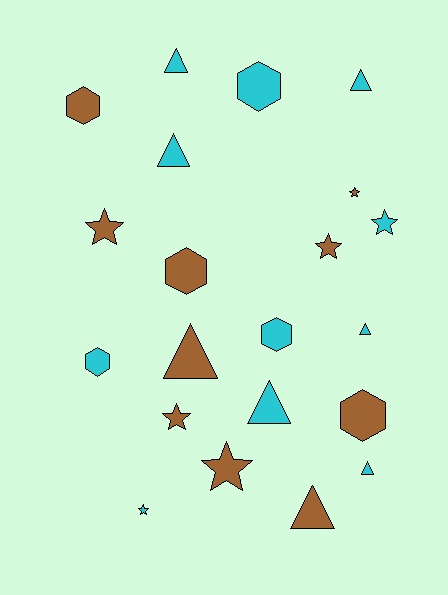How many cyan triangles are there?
There are 6 cyan triangles.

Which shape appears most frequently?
Triangle, with 8 objects.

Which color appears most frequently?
Cyan, with 11 objects.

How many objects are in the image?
There are 21 objects.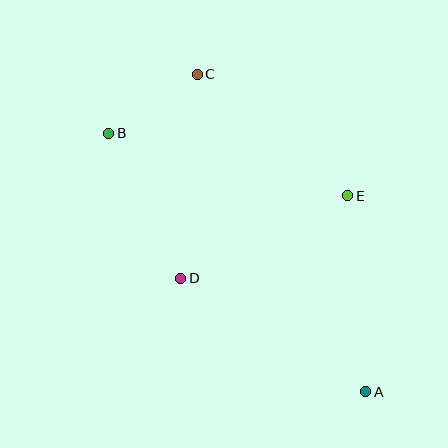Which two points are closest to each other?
Points B and C are closest to each other.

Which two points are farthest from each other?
Points A and B are farthest from each other.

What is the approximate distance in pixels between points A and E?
The distance between A and E is approximately 197 pixels.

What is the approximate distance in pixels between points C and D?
The distance between C and D is approximately 205 pixels.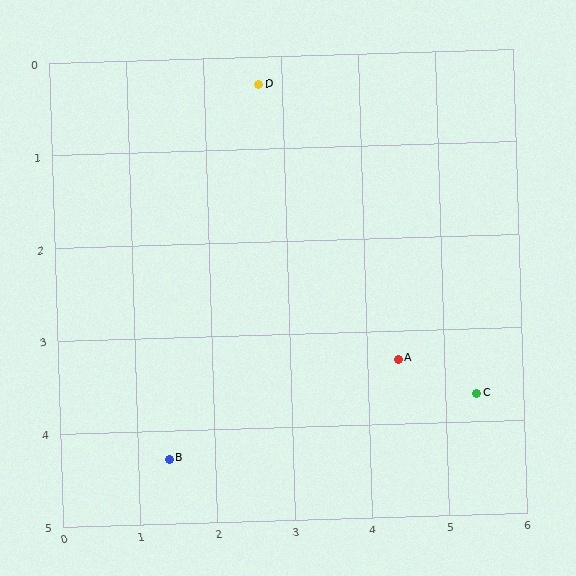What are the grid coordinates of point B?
Point B is at approximately (1.4, 4.3).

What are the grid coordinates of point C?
Point C is at approximately (5.4, 3.7).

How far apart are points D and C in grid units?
Points D and C are about 4.3 grid units apart.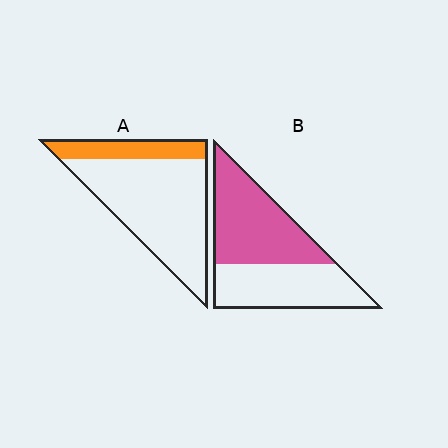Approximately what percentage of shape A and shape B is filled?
A is approximately 20% and B is approximately 55%.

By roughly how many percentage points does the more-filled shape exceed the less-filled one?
By roughly 30 percentage points (B over A).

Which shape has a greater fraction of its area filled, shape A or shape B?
Shape B.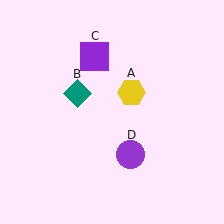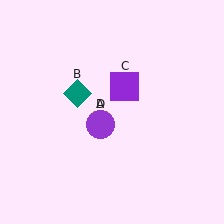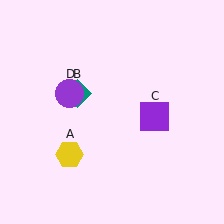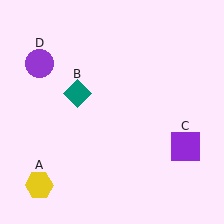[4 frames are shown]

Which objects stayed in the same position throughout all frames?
Teal diamond (object B) remained stationary.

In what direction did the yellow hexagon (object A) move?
The yellow hexagon (object A) moved down and to the left.